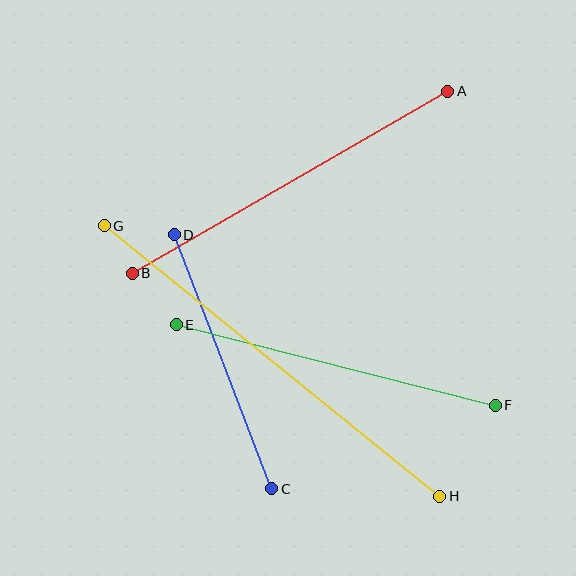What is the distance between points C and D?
The distance is approximately 272 pixels.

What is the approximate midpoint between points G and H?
The midpoint is at approximately (272, 361) pixels.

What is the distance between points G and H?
The distance is approximately 431 pixels.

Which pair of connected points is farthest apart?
Points G and H are farthest apart.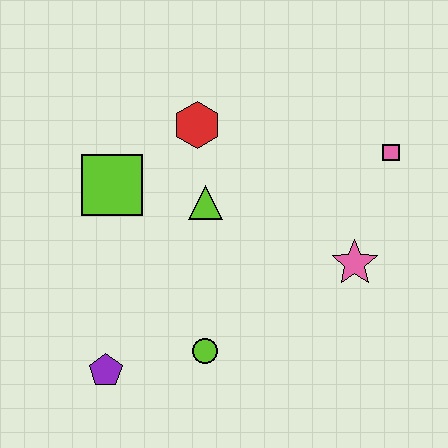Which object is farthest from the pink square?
The purple pentagon is farthest from the pink square.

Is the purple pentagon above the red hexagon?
No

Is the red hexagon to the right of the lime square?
Yes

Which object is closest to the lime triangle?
The red hexagon is closest to the lime triangle.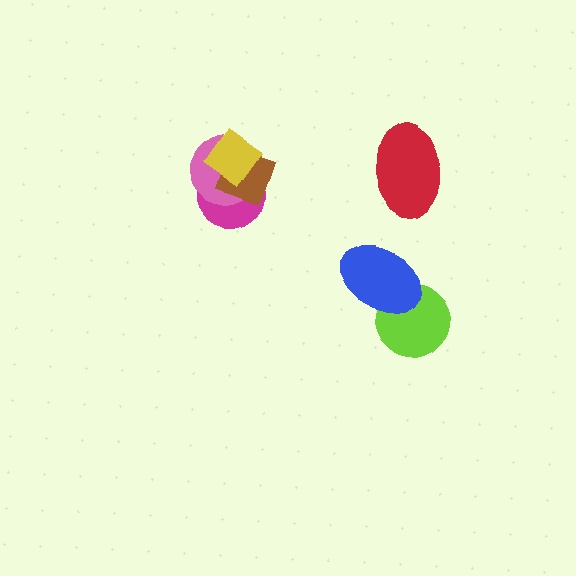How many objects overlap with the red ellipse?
0 objects overlap with the red ellipse.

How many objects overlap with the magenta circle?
3 objects overlap with the magenta circle.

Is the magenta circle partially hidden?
Yes, it is partially covered by another shape.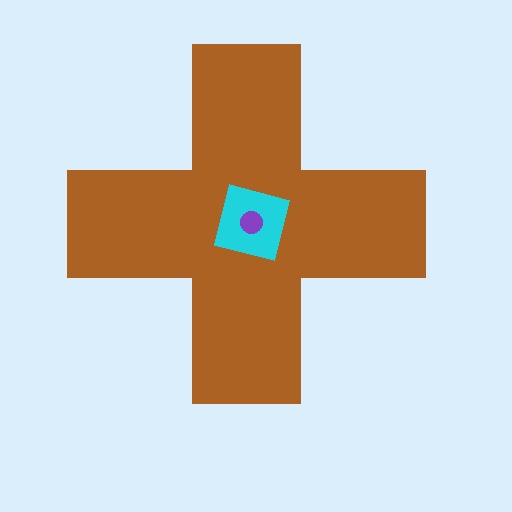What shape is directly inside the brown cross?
The cyan square.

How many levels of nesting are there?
3.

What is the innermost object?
The purple circle.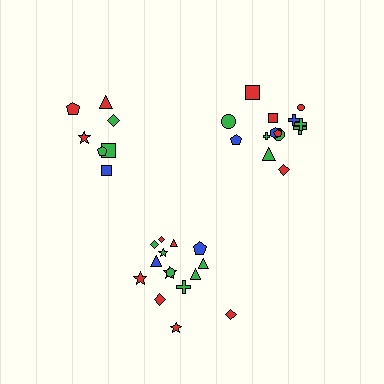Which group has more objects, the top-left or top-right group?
The top-right group.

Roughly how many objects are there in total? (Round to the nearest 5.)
Roughly 35 objects in total.